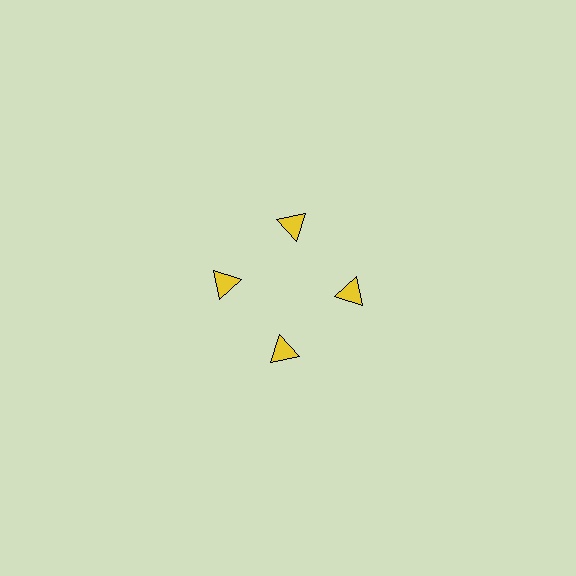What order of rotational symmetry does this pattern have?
This pattern has 4-fold rotational symmetry.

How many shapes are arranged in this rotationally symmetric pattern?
There are 4 shapes, arranged in 4 groups of 1.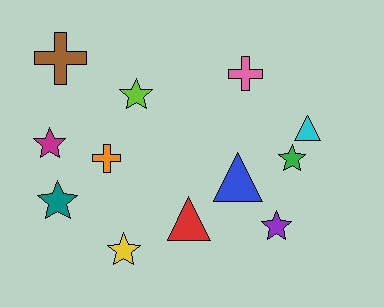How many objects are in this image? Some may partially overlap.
There are 12 objects.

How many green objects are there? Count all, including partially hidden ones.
There is 1 green object.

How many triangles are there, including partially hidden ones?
There are 3 triangles.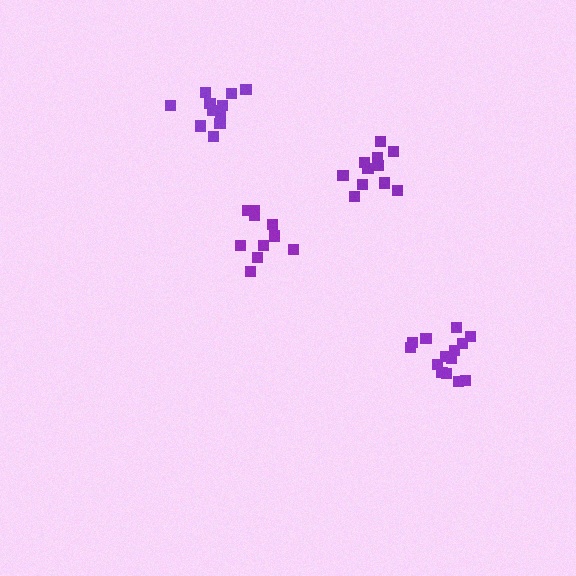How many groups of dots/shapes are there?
There are 4 groups.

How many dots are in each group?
Group 1: 11 dots, Group 2: 14 dots, Group 3: 11 dots, Group 4: 10 dots (46 total).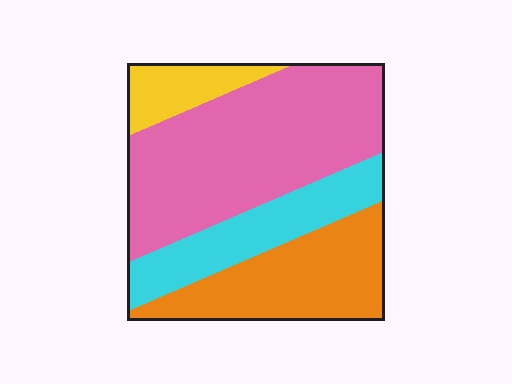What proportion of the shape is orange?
Orange takes up between a quarter and a half of the shape.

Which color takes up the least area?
Yellow, at roughly 10%.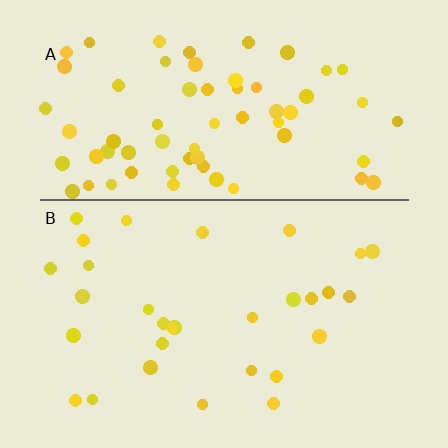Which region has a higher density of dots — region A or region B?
A (the top).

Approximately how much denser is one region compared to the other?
Approximately 2.3× — region A over region B.